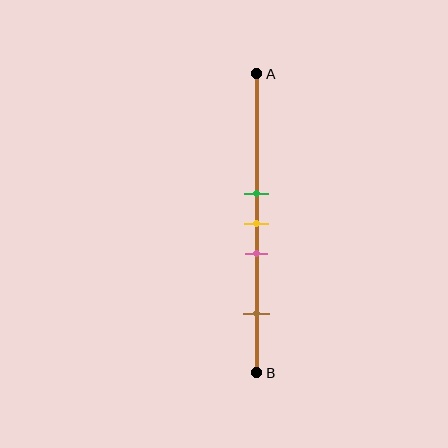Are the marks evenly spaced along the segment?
No, the marks are not evenly spaced.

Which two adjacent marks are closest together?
The green and yellow marks are the closest adjacent pair.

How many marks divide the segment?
There are 4 marks dividing the segment.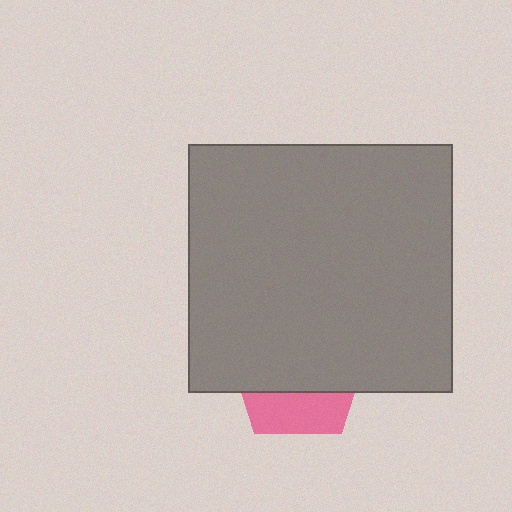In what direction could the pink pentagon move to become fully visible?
The pink pentagon could move down. That would shift it out from behind the gray rectangle entirely.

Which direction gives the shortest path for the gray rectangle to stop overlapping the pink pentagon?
Moving up gives the shortest separation.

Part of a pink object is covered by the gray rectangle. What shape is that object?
It is a pentagon.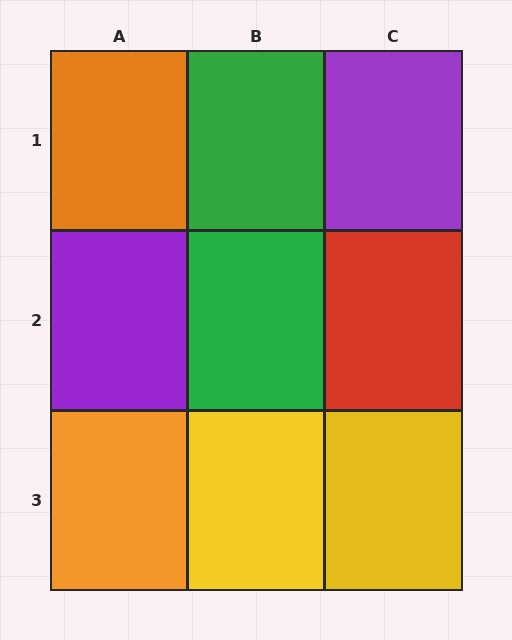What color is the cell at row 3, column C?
Yellow.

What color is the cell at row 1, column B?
Green.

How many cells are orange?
2 cells are orange.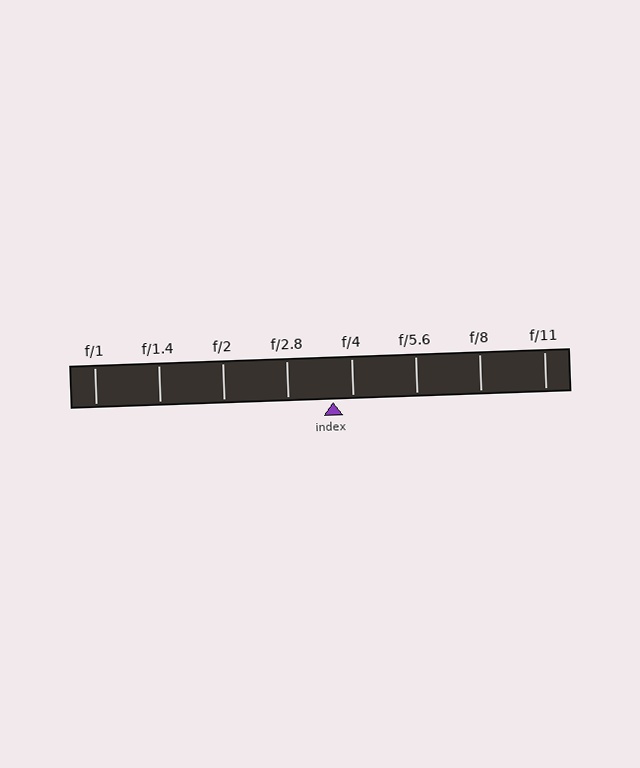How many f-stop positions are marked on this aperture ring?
There are 8 f-stop positions marked.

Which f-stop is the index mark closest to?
The index mark is closest to f/4.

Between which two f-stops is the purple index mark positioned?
The index mark is between f/2.8 and f/4.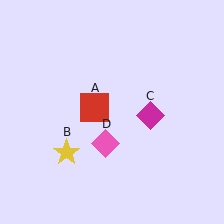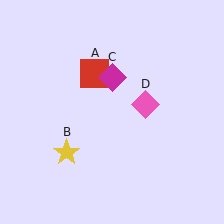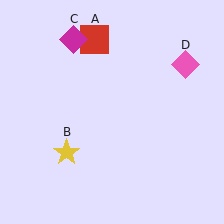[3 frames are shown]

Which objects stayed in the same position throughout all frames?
Yellow star (object B) remained stationary.